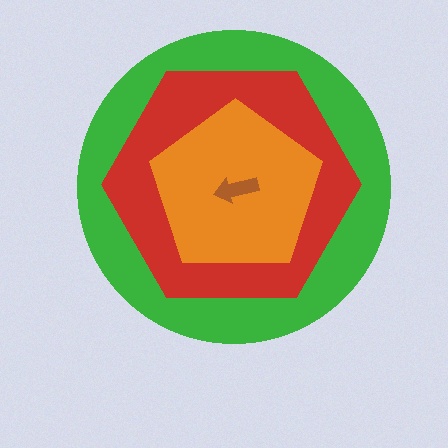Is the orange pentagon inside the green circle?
Yes.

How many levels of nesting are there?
4.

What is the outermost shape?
The green circle.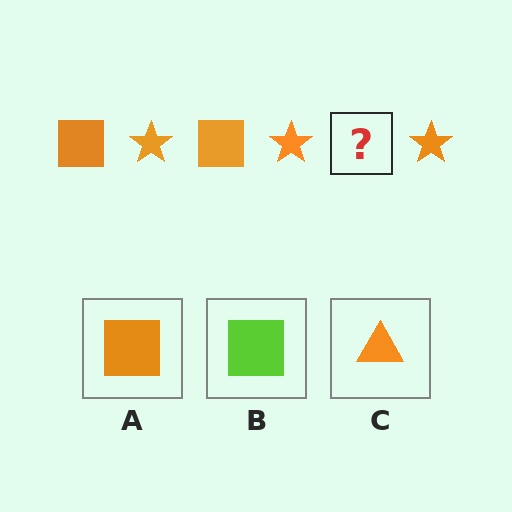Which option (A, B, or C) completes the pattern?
A.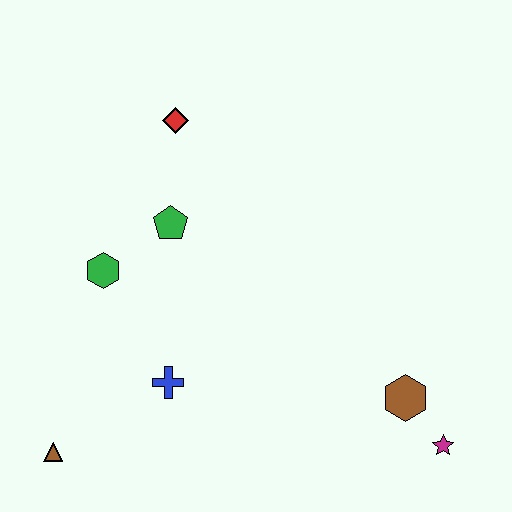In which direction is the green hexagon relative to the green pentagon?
The green hexagon is to the left of the green pentagon.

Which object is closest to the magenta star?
The brown hexagon is closest to the magenta star.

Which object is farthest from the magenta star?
The red diamond is farthest from the magenta star.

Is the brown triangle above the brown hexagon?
No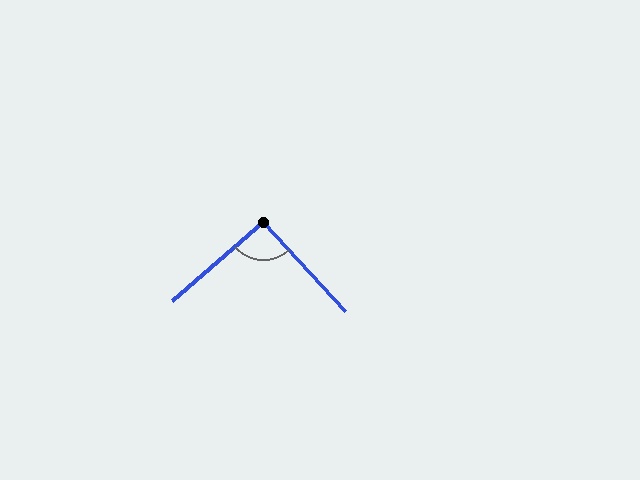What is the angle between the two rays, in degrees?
Approximately 92 degrees.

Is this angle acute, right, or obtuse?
It is approximately a right angle.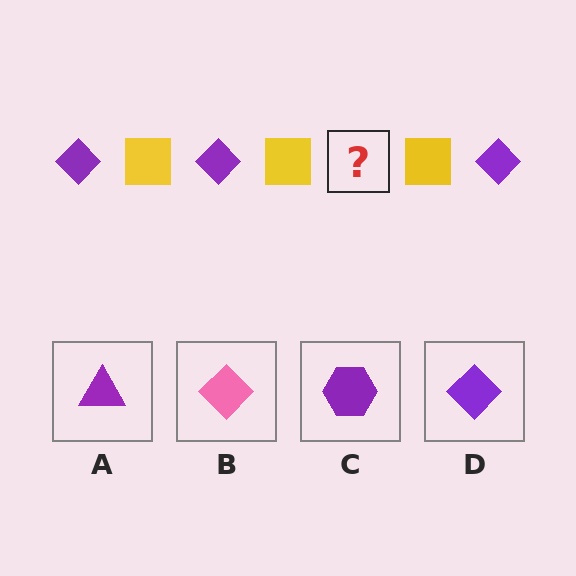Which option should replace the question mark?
Option D.